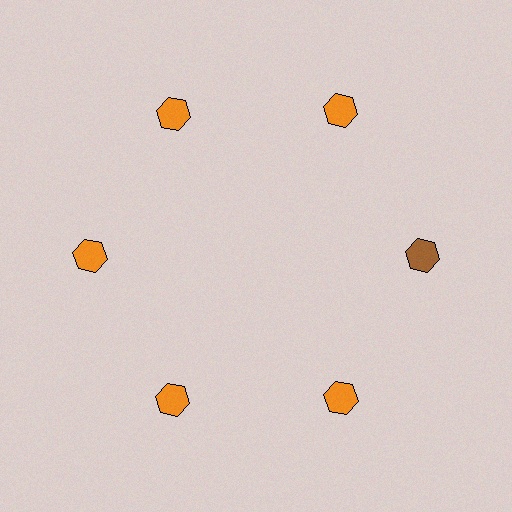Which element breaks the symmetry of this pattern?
The brown hexagon at roughly the 3 o'clock position breaks the symmetry. All other shapes are orange hexagons.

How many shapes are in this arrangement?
There are 6 shapes arranged in a ring pattern.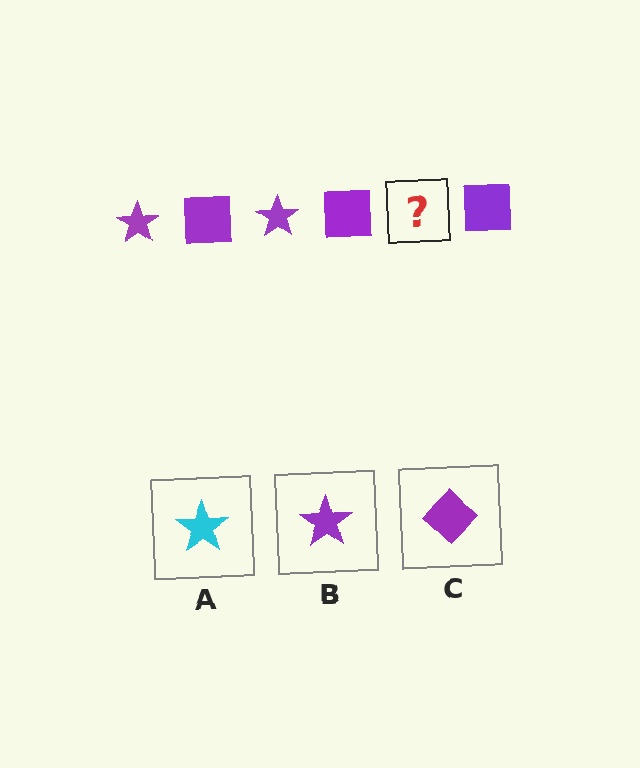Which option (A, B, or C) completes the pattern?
B.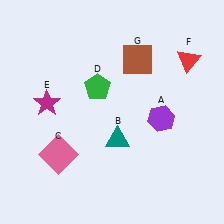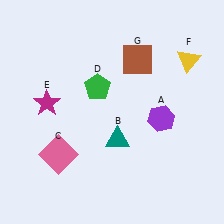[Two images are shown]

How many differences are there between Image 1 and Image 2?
There is 1 difference between the two images.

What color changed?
The triangle (F) changed from red in Image 1 to yellow in Image 2.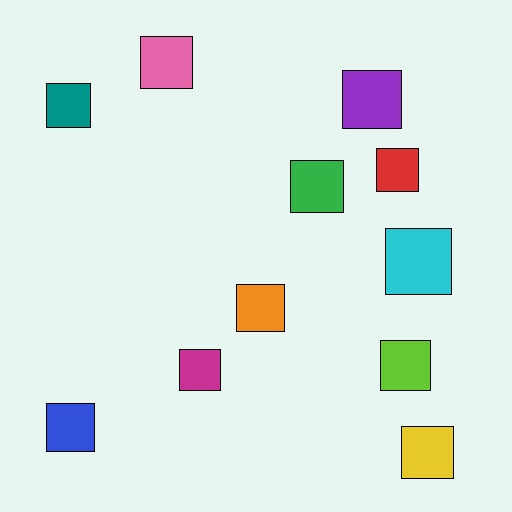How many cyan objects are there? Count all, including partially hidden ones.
There is 1 cyan object.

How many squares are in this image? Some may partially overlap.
There are 11 squares.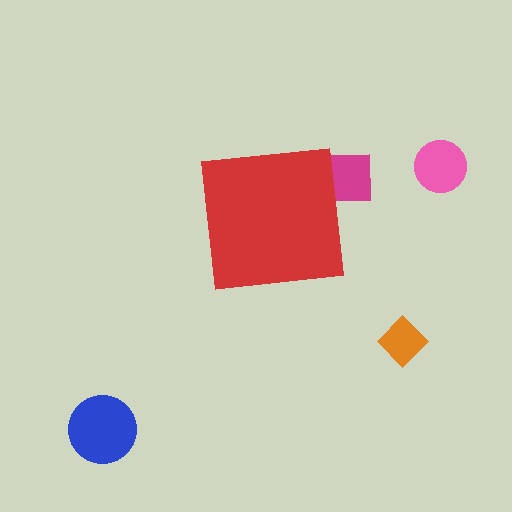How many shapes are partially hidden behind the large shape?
1 shape is partially hidden.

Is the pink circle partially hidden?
No, the pink circle is fully visible.